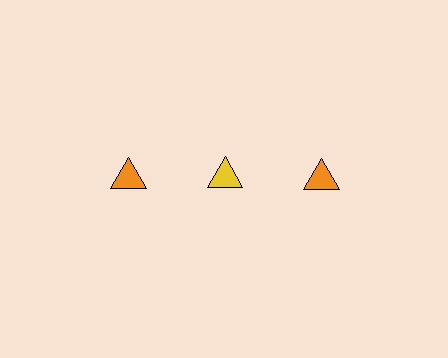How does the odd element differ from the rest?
It has a different color: yellow instead of orange.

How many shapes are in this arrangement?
There are 3 shapes arranged in a grid pattern.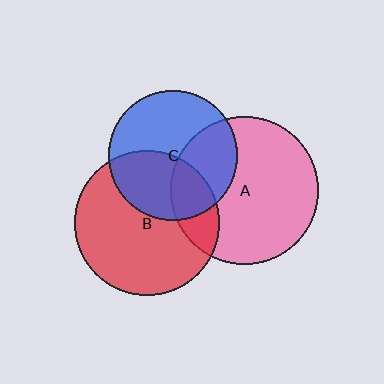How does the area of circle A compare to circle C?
Approximately 1.3 times.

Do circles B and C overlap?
Yes.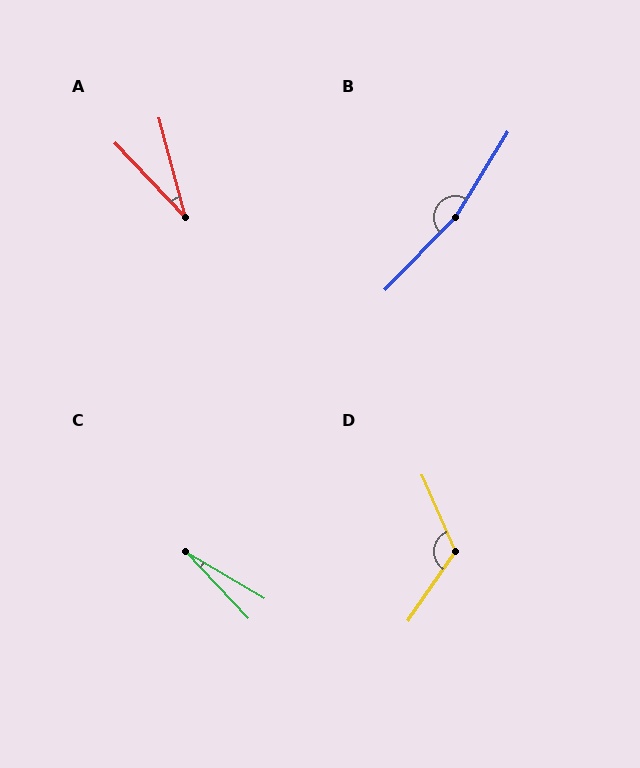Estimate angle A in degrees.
Approximately 29 degrees.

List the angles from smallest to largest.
C (16°), A (29°), D (122°), B (167°).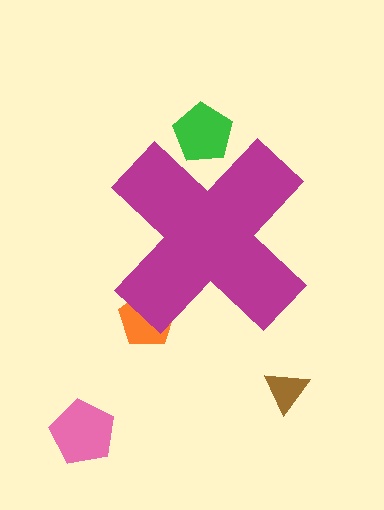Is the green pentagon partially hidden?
Yes, the green pentagon is partially hidden behind the magenta cross.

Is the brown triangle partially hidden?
No, the brown triangle is fully visible.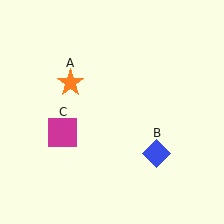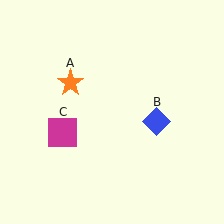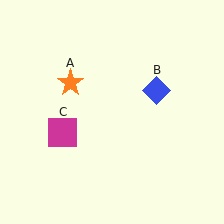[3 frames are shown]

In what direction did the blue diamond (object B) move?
The blue diamond (object B) moved up.